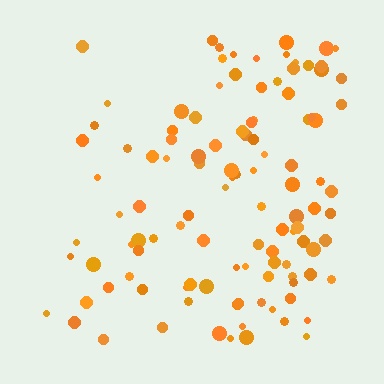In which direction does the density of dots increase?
From left to right, with the right side densest.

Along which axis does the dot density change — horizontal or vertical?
Horizontal.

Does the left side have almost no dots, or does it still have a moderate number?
Still a moderate number, just noticeably fewer than the right.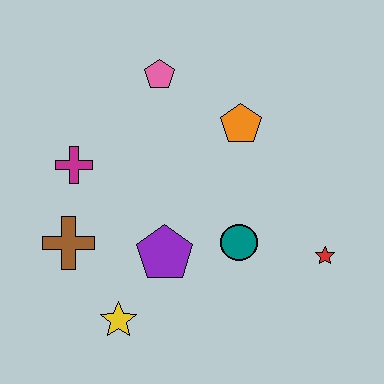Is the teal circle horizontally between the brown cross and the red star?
Yes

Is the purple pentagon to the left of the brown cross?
No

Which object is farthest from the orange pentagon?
The yellow star is farthest from the orange pentagon.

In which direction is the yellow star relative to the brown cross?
The yellow star is below the brown cross.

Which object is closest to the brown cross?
The magenta cross is closest to the brown cross.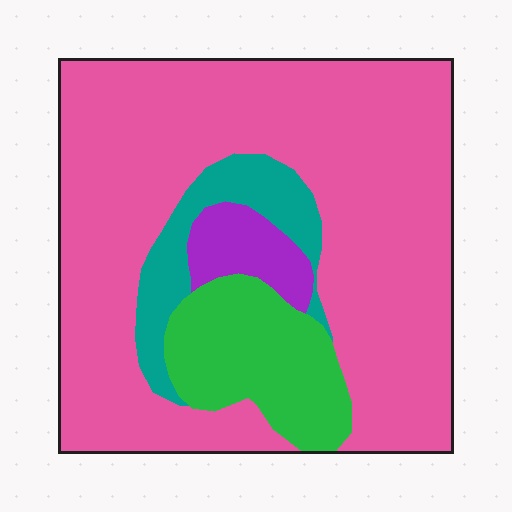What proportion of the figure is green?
Green takes up about one eighth (1/8) of the figure.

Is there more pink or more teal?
Pink.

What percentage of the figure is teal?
Teal covers roughly 10% of the figure.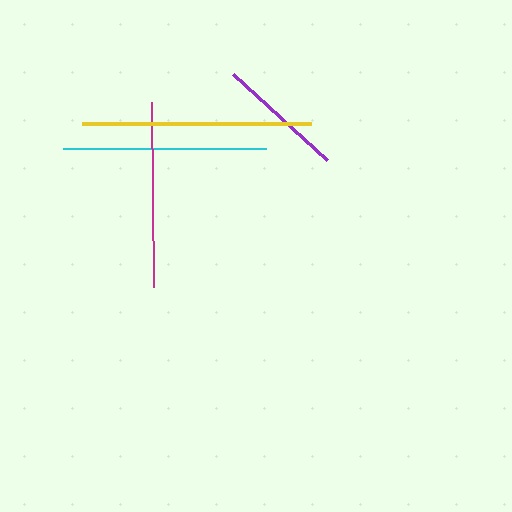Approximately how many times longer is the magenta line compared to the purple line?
The magenta line is approximately 1.5 times the length of the purple line.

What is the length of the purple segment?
The purple segment is approximately 127 pixels long.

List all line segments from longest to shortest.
From longest to shortest: yellow, cyan, magenta, purple.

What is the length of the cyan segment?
The cyan segment is approximately 203 pixels long.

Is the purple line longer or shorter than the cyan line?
The cyan line is longer than the purple line.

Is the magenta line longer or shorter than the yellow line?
The yellow line is longer than the magenta line.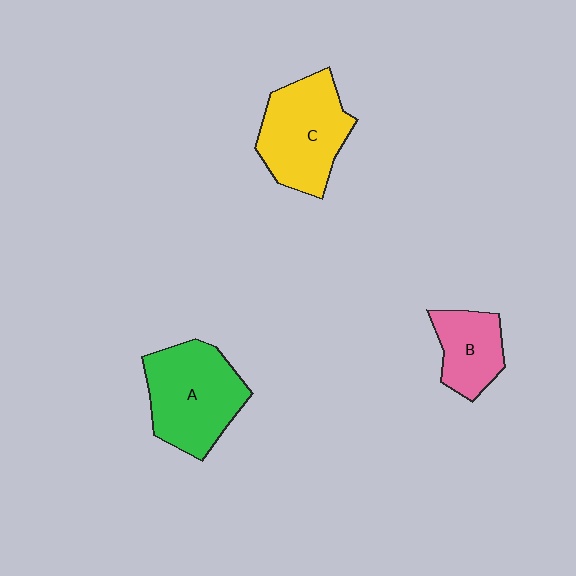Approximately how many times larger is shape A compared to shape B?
Approximately 1.7 times.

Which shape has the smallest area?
Shape B (pink).